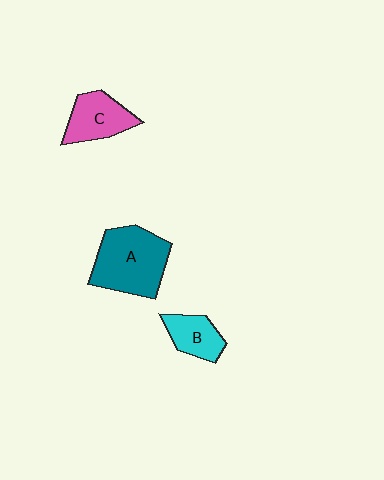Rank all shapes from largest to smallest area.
From largest to smallest: A (teal), C (pink), B (cyan).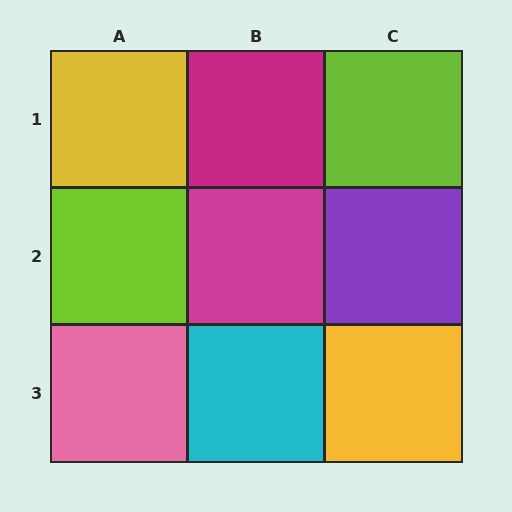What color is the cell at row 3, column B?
Cyan.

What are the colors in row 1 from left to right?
Yellow, magenta, lime.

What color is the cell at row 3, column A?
Pink.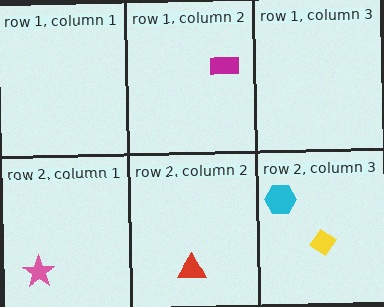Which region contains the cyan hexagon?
The row 2, column 3 region.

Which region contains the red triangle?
The row 2, column 2 region.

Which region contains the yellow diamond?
The row 2, column 3 region.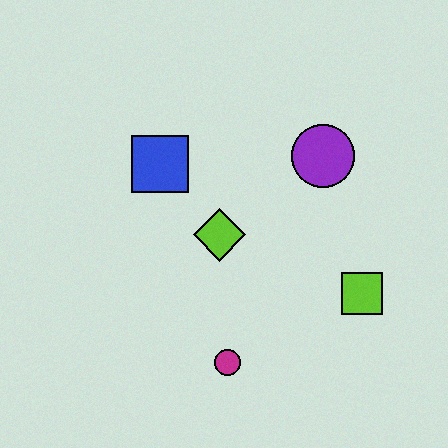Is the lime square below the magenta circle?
No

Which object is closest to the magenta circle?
The lime diamond is closest to the magenta circle.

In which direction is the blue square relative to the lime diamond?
The blue square is above the lime diamond.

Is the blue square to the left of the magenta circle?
Yes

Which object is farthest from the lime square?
The blue square is farthest from the lime square.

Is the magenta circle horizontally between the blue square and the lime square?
Yes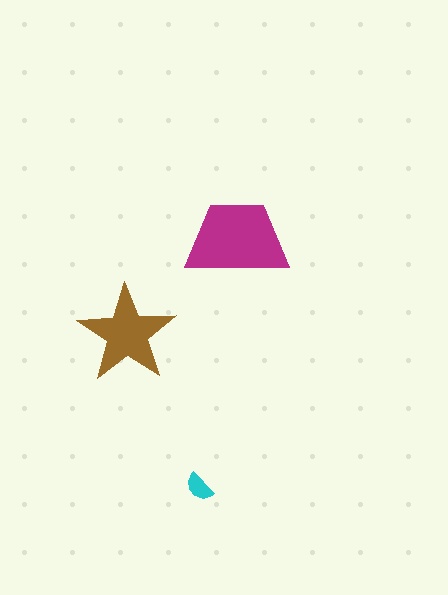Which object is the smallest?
The cyan semicircle.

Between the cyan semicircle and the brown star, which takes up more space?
The brown star.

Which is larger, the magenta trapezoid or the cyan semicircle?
The magenta trapezoid.